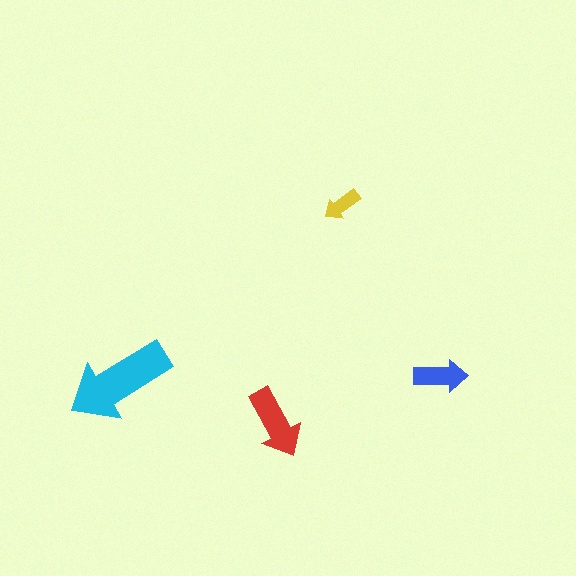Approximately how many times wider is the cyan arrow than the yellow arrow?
About 2.5 times wider.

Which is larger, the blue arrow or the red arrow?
The red one.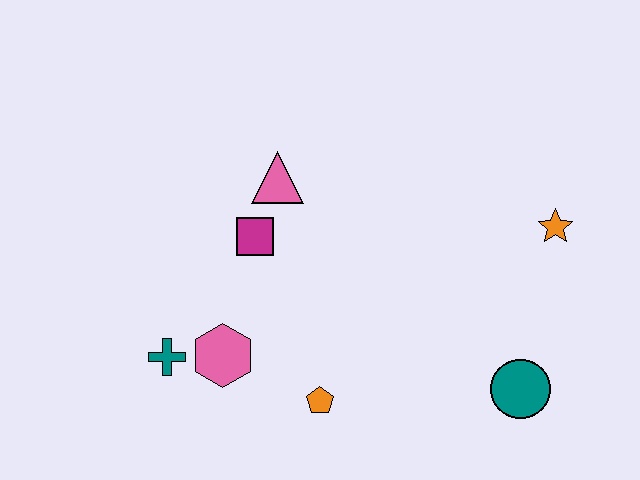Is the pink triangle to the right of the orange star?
No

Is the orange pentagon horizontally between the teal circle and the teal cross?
Yes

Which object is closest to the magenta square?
The pink triangle is closest to the magenta square.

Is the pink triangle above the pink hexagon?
Yes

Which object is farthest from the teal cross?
The orange star is farthest from the teal cross.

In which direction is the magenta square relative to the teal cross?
The magenta square is above the teal cross.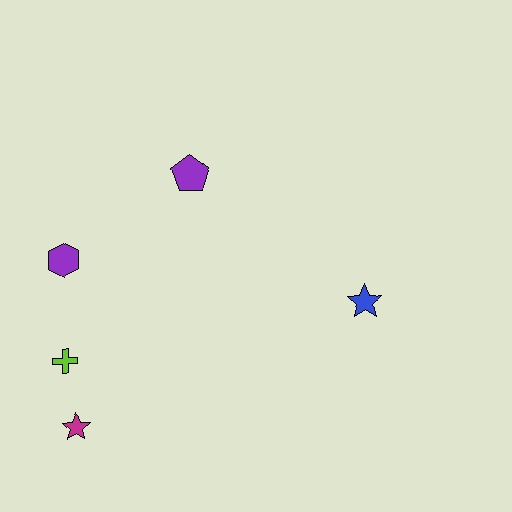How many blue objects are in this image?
There is 1 blue object.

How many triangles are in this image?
There are no triangles.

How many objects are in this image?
There are 5 objects.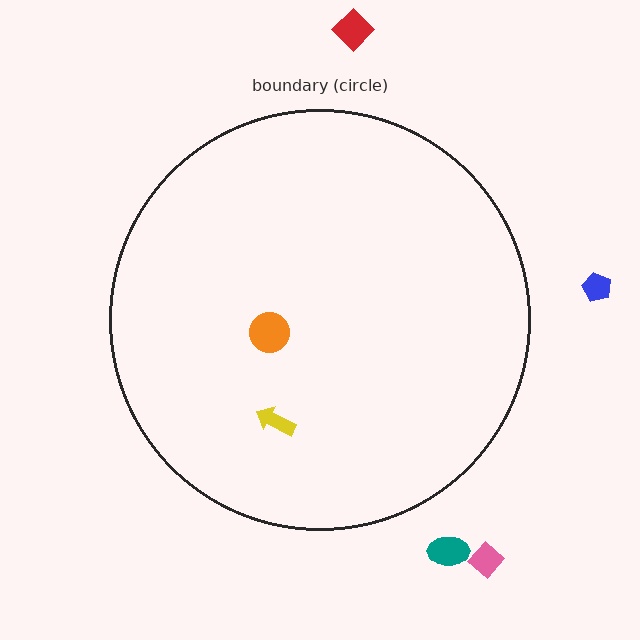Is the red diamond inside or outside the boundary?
Outside.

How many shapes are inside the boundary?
2 inside, 4 outside.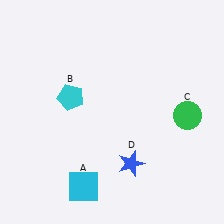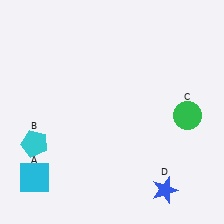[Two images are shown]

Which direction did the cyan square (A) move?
The cyan square (A) moved left.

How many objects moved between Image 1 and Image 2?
3 objects moved between the two images.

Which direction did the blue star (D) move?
The blue star (D) moved right.